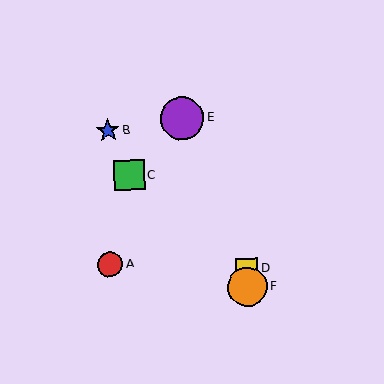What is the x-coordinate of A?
Object A is at x≈110.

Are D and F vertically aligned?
Yes, both are at x≈247.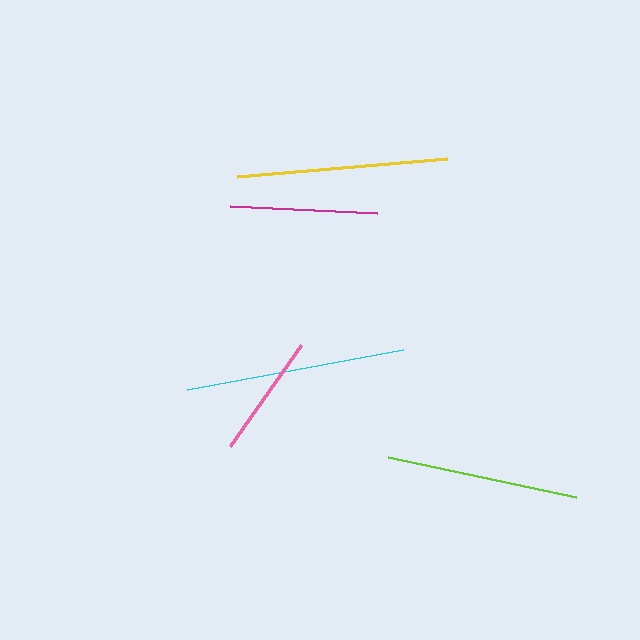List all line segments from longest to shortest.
From longest to shortest: cyan, yellow, lime, magenta, pink.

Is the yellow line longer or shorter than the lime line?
The yellow line is longer than the lime line.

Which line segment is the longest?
The cyan line is the longest at approximately 220 pixels.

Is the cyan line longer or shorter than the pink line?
The cyan line is longer than the pink line.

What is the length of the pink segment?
The pink segment is approximately 123 pixels long.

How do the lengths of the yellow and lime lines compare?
The yellow and lime lines are approximately the same length.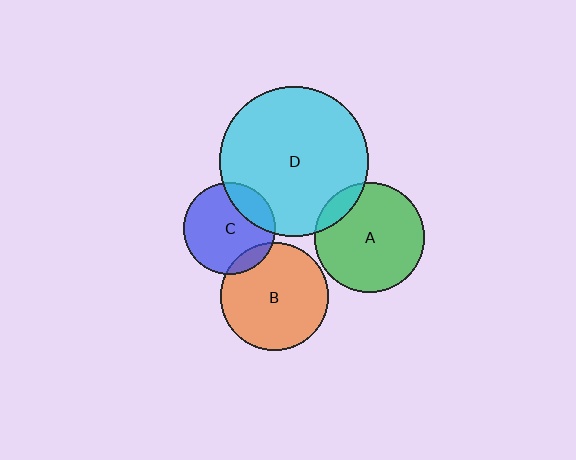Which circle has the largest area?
Circle D (cyan).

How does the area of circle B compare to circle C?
Approximately 1.4 times.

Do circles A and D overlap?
Yes.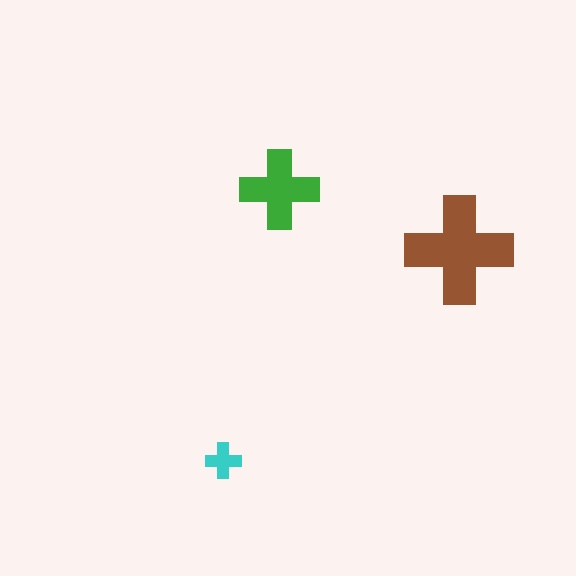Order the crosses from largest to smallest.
the brown one, the green one, the cyan one.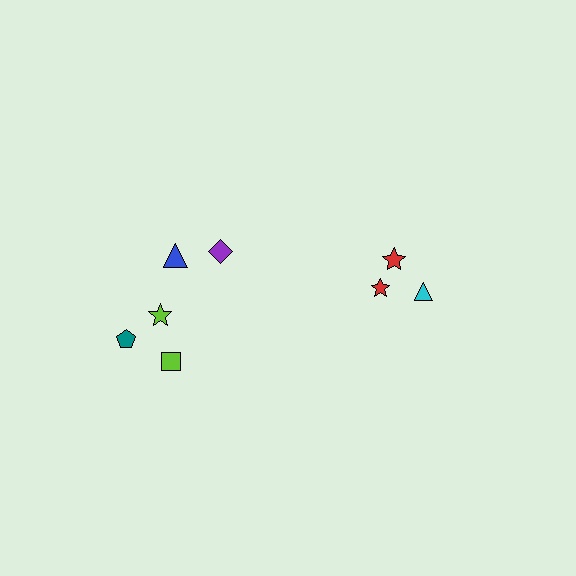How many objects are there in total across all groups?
There are 8 objects.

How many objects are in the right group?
There are 3 objects.